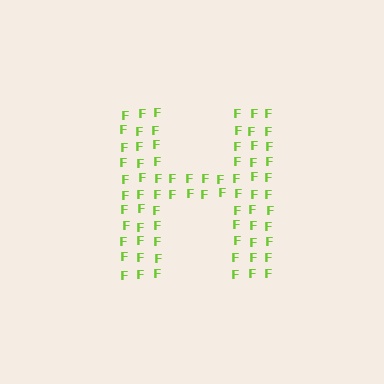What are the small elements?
The small elements are letter F's.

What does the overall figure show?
The overall figure shows the letter H.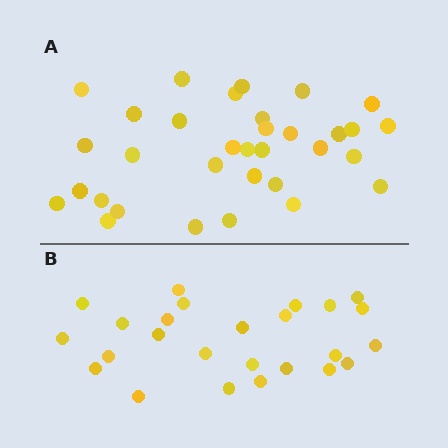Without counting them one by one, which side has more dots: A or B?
Region A (the top region) has more dots.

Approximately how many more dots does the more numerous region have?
Region A has roughly 8 or so more dots than region B.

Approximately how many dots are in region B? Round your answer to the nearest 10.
About 20 dots. (The exact count is 25, which rounds to 20.)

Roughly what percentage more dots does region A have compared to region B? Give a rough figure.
About 30% more.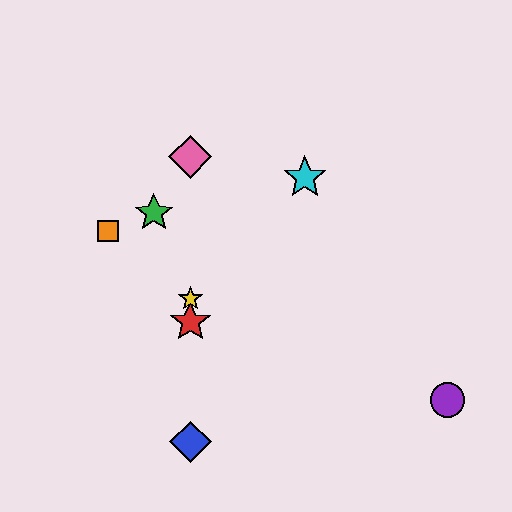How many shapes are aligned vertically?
4 shapes (the red star, the blue diamond, the yellow star, the pink diamond) are aligned vertically.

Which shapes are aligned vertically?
The red star, the blue diamond, the yellow star, the pink diamond are aligned vertically.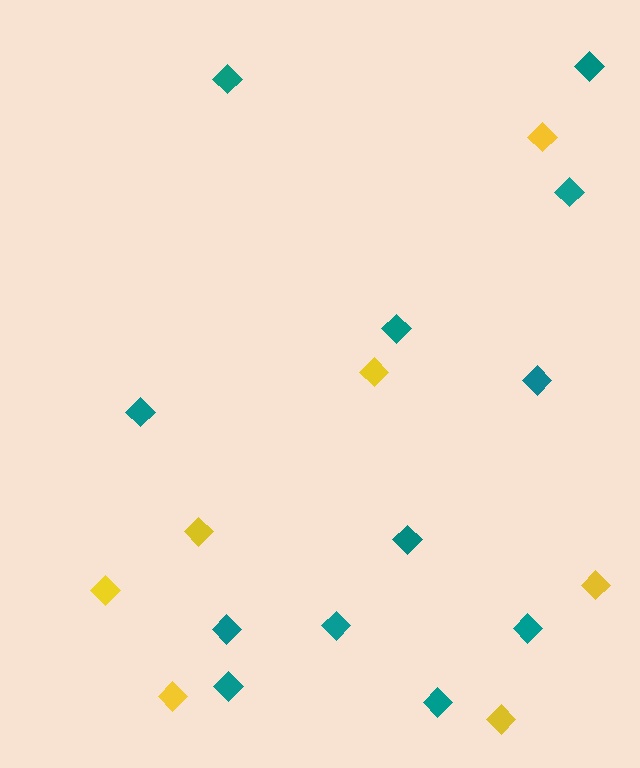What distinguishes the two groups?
There are 2 groups: one group of teal diamonds (12) and one group of yellow diamonds (7).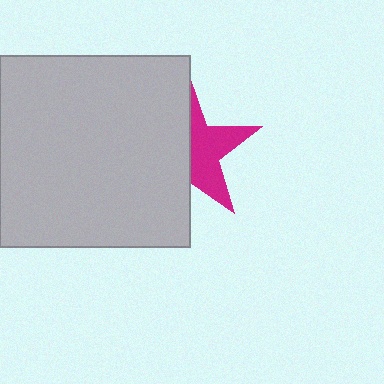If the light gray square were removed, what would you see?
You would see the complete magenta star.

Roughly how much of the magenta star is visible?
About half of it is visible (roughly 46%).